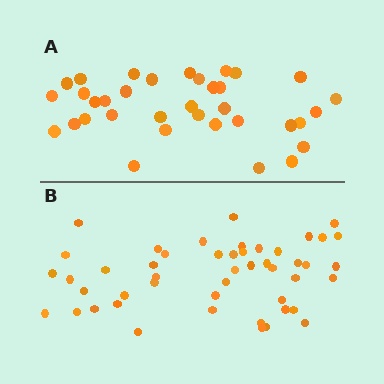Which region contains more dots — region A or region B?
Region B (the bottom region) has more dots.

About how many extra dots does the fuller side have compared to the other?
Region B has approximately 15 more dots than region A.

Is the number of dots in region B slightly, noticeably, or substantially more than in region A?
Region B has noticeably more, but not dramatically so. The ratio is roughly 1.4 to 1.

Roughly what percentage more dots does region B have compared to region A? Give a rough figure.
About 35% more.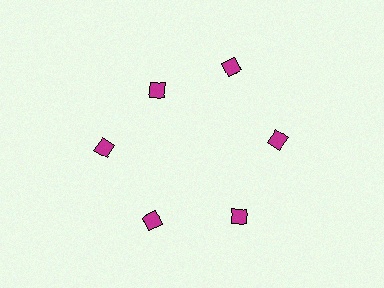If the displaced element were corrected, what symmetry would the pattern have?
It would have 6-fold rotational symmetry — the pattern would map onto itself every 60 degrees.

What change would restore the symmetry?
The symmetry would be restored by moving it outward, back onto the ring so that all 6 diamonds sit at equal angles and equal distance from the center.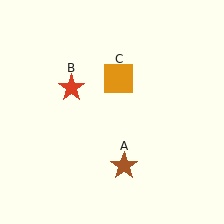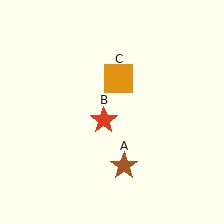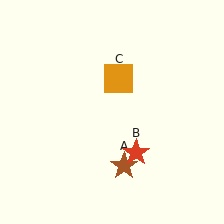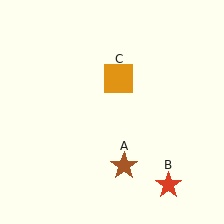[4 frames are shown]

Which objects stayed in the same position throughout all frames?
Brown star (object A) and orange square (object C) remained stationary.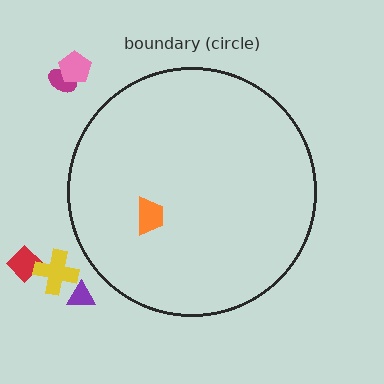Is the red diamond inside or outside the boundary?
Outside.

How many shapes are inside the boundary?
1 inside, 5 outside.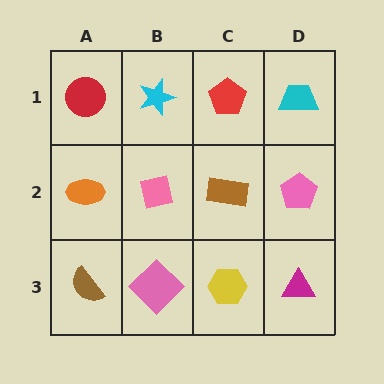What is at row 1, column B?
A cyan star.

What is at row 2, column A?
An orange ellipse.